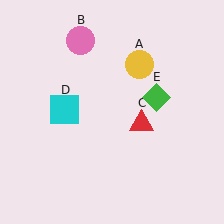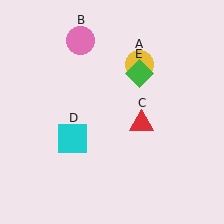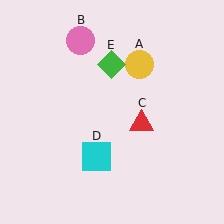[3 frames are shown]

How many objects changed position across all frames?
2 objects changed position: cyan square (object D), green diamond (object E).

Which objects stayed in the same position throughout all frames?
Yellow circle (object A) and pink circle (object B) and red triangle (object C) remained stationary.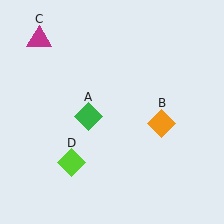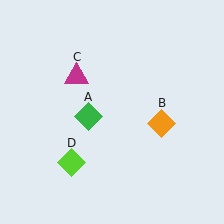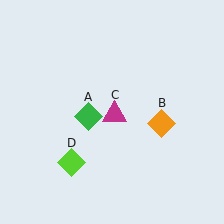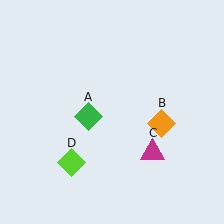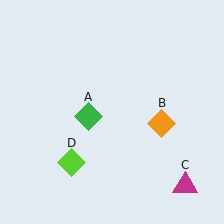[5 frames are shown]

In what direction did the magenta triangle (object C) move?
The magenta triangle (object C) moved down and to the right.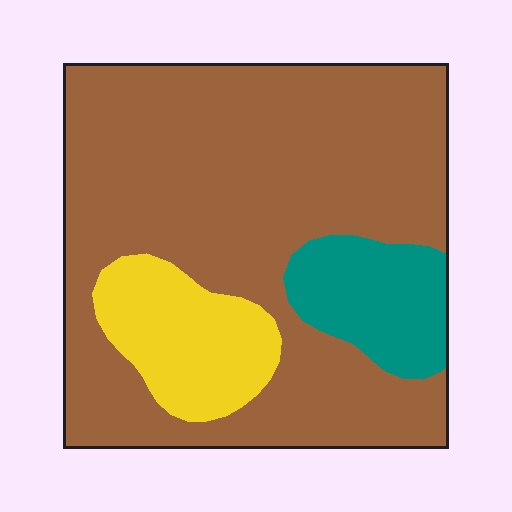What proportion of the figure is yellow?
Yellow covers about 15% of the figure.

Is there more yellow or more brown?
Brown.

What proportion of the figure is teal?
Teal covers 12% of the figure.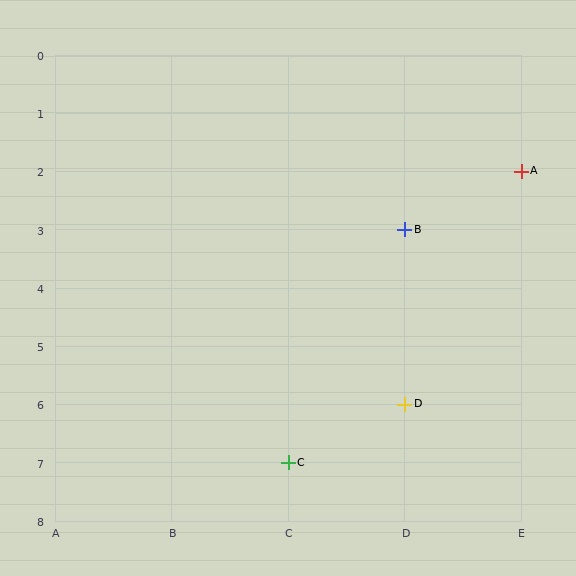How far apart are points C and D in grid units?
Points C and D are 1 column and 1 row apart (about 1.4 grid units diagonally).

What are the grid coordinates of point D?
Point D is at grid coordinates (D, 6).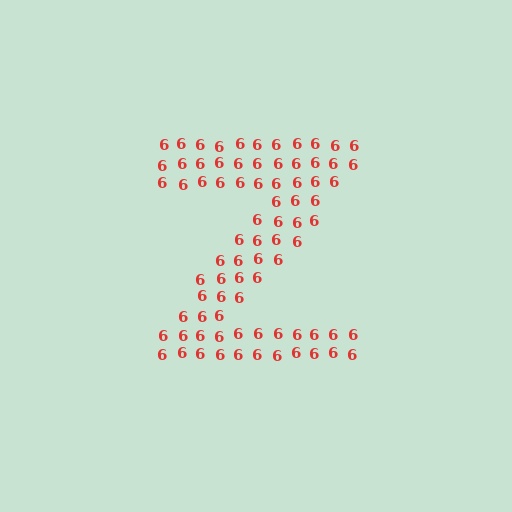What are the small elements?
The small elements are digit 6's.